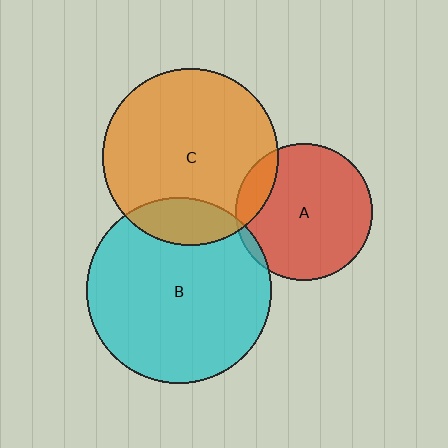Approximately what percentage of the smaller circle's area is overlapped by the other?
Approximately 15%.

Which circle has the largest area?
Circle B (cyan).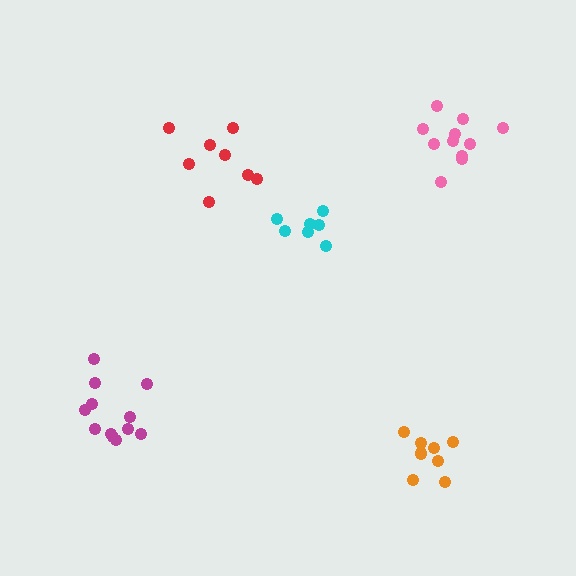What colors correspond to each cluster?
The clusters are colored: orange, red, pink, cyan, magenta.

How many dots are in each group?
Group 1: 8 dots, Group 2: 8 dots, Group 3: 11 dots, Group 4: 7 dots, Group 5: 12 dots (46 total).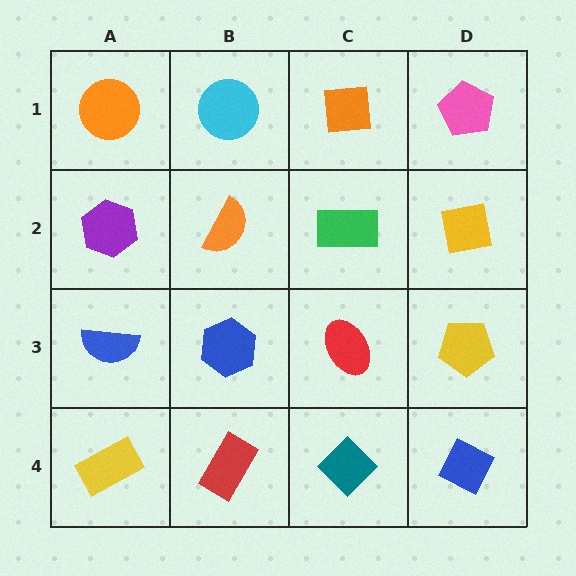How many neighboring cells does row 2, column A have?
3.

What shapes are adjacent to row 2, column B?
A cyan circle (row 1, column B), a blue hexagon (row 3, column B), a purple hexagon (row 2, column A), a green rectangle (row 2, column C).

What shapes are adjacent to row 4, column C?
A red ellipse (row 3, column C), a red rectangle (row 4, column B), a blue diamond (row 4, column D).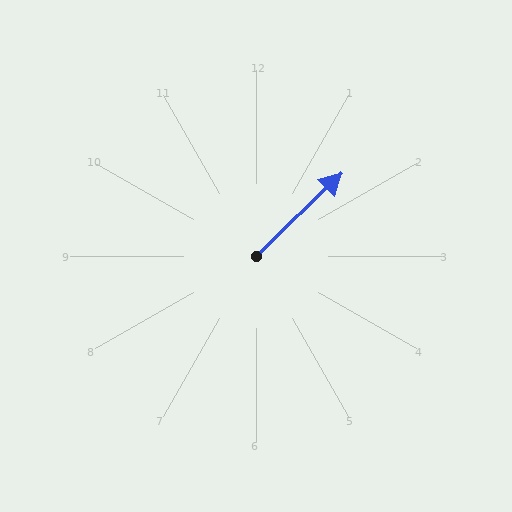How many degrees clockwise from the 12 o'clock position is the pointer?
Approximately 46 degrees.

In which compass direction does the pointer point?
Northeast.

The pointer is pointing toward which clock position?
Roughly 2 o'clock.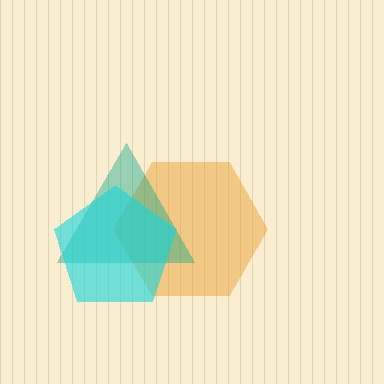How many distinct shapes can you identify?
There are 3 distinct shapes: an orange hexagon, a teal triangle, a cyan pentagon.